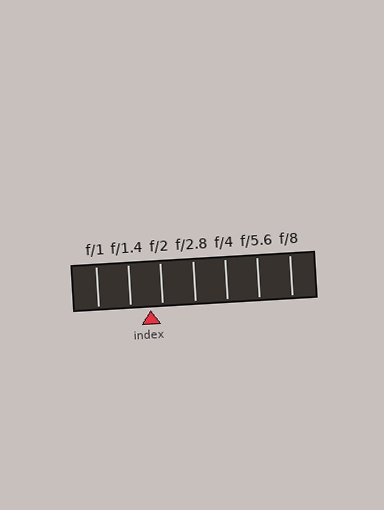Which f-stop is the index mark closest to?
The index mark is closest to f/2.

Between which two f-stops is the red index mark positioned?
The index mark is between f/1.4 and f/2.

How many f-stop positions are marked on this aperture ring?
There are 7 f-stop positions marked.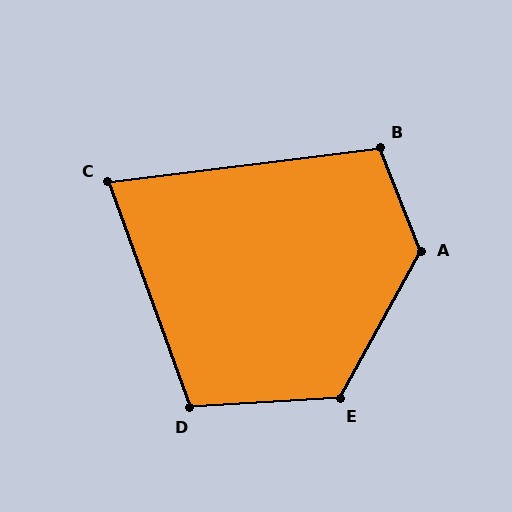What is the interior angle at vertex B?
Approximately 104 degrees (obtuse).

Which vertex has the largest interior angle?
A, at approximately 130 degrees.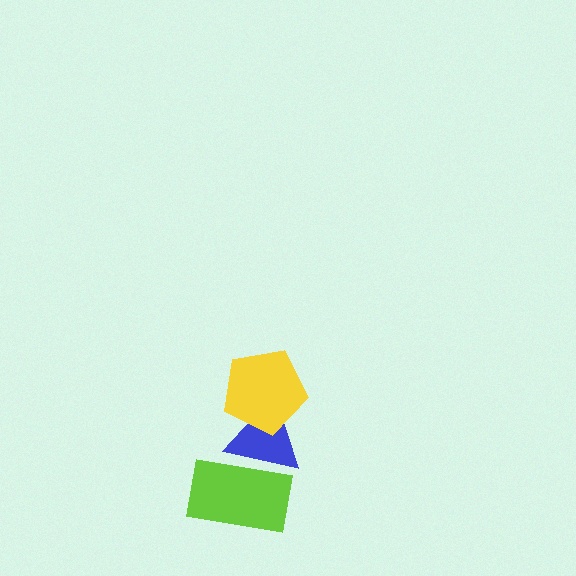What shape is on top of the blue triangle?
The yellow pentagon is on top of the blue triangle.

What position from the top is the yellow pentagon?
The yellow pentagon is 1st from the top.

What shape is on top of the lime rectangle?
The blue triangle is on top of the lime rectangle.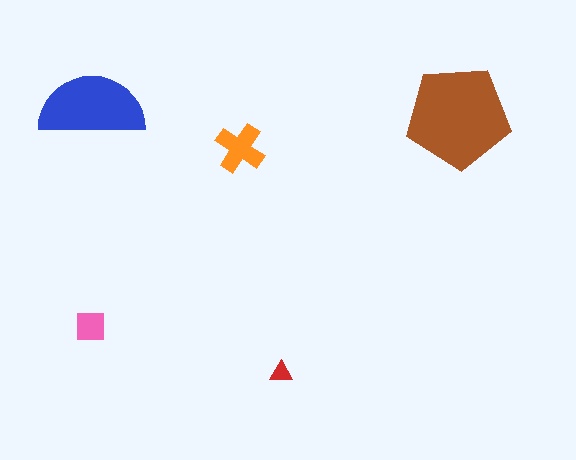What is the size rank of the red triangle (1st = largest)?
5th.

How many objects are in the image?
There are 5 objects in the image.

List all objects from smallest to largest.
The red triangle, the pink square, the orange cross, the blue semicircle, the brown pentagon.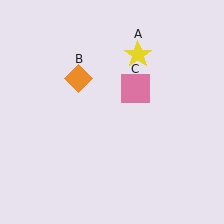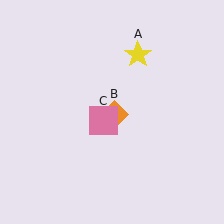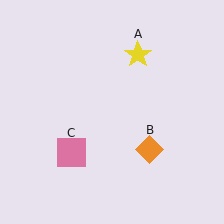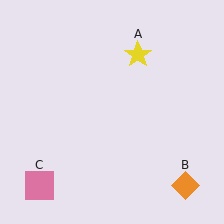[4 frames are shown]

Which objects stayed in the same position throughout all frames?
Yellow star (object A) remained stationary.